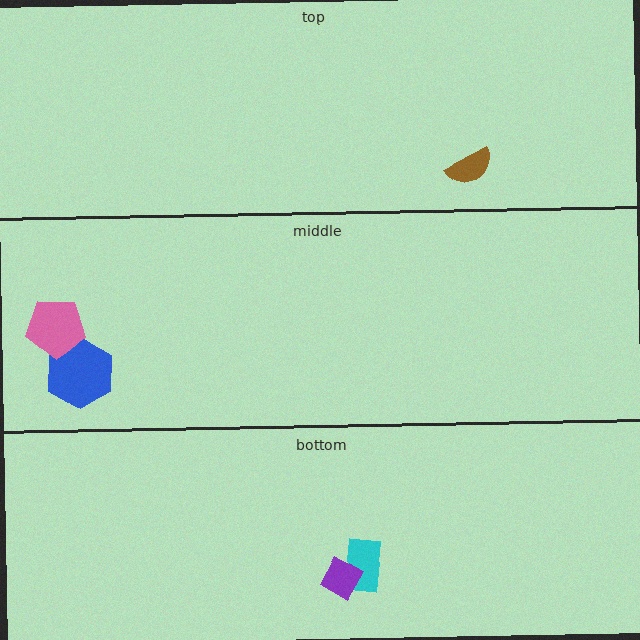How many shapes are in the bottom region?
2.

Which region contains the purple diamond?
The bottom region.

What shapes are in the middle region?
The blue hexagon, the pink pentagon.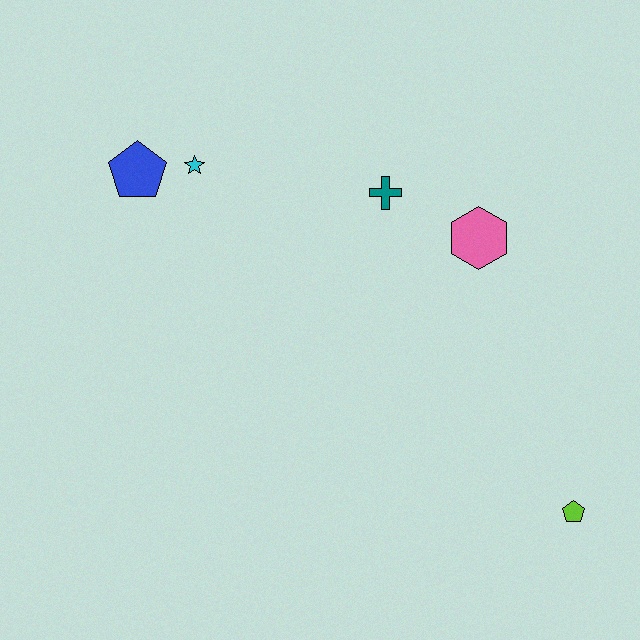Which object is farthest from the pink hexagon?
The blue pentagon is farthest from the pink hexagon.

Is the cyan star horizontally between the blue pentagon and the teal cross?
Yes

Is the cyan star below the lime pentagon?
No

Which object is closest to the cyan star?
The blue pentagon is closest to the cyan star.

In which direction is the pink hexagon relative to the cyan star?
The pink hexagon is to the right of the cyan star.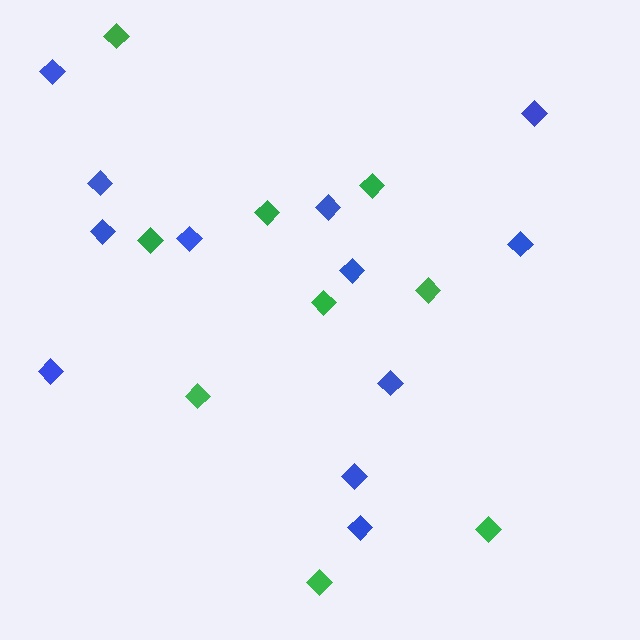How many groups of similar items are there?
There are 2 groups: one group of blue diamonds (12) and one group of green diamonds (9).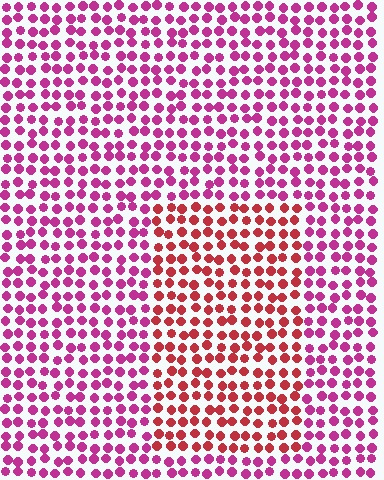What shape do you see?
I see a rectangle.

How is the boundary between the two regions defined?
The boundary is defined purely by a slight shift in hue (about 36 degrees). Spacing, size, and orientation are identical on both sides.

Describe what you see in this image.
The image is filled with small magenta elements in a uniform arrangement. A rectangle-shaped region is visible where the elements are tinted to a slightly different hue, forming a subtle color boundary.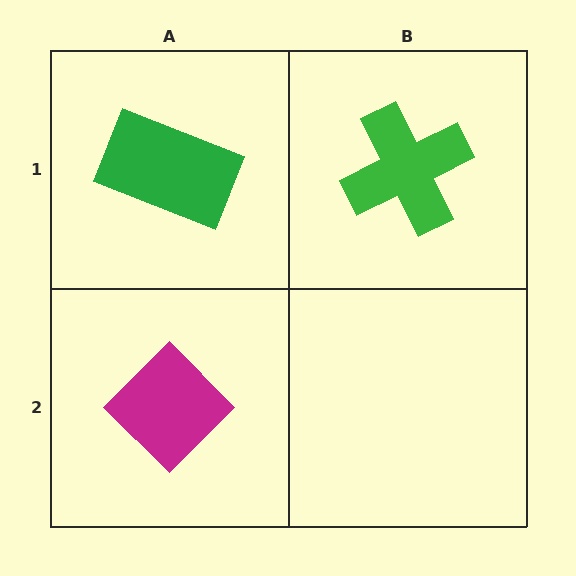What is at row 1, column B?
A green cross.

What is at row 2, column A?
A magenta diamond.